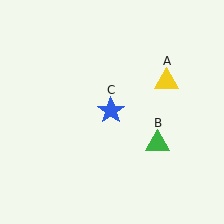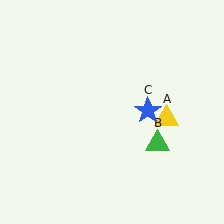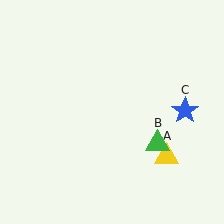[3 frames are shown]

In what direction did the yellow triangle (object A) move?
The yellow triangle (object A) moved down.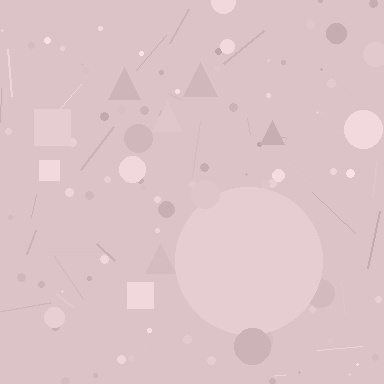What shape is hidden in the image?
A circle is hidden in the image.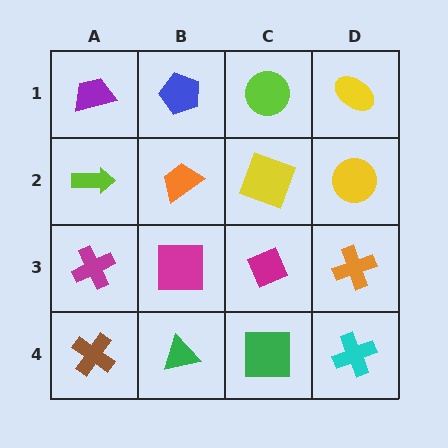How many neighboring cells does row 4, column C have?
3.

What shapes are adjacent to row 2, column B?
A blue pentagon (row 1, column B), a magenta square (row 3, column B), a lime arrow (row 2, column A), a yellow square (row 2, column C).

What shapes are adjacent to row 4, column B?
A magenta square (row 3, column B), a brown cross (row 4, column A), a green square (row 4, column C).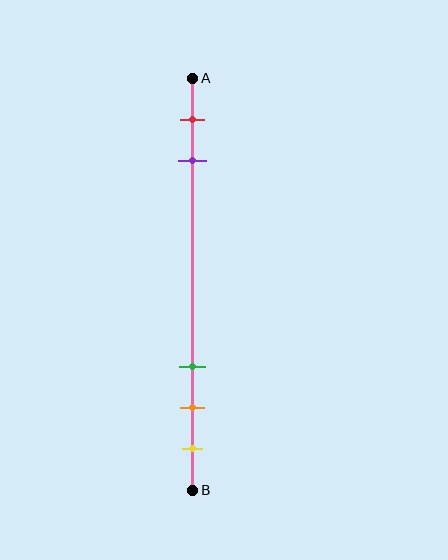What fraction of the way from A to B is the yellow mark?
The yellow mark is approximately 90% (0.9) of the way from A to B.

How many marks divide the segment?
There are 5 marks dividing the segment.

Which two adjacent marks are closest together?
The orange and yellow marks are the closest adjacent pair.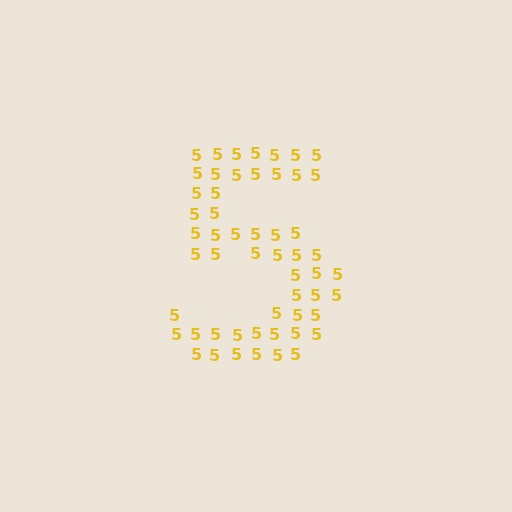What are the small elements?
The small elements are digit 5's.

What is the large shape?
The large shape is the digit 5.